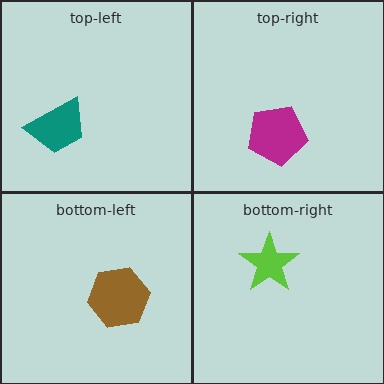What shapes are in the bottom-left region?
The brown hexagon.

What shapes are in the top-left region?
The teal trapezoid.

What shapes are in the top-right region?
The magenta pentagon.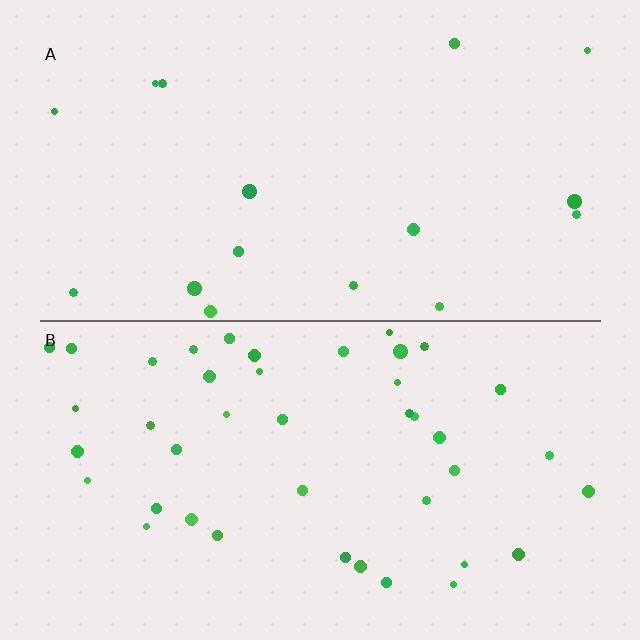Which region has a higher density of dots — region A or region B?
B (the bottom).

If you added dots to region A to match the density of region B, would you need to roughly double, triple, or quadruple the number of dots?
Approximately triple.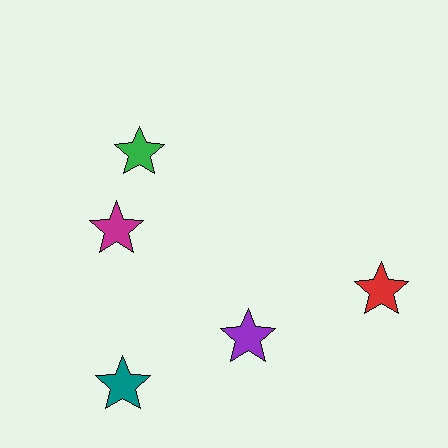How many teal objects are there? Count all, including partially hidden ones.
There is 1 teal object.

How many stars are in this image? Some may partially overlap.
There are 5 stars.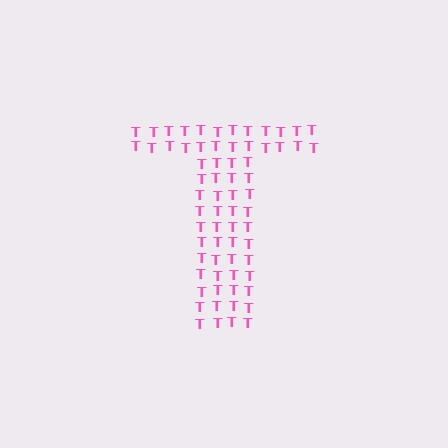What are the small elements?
The small elements are letter T's.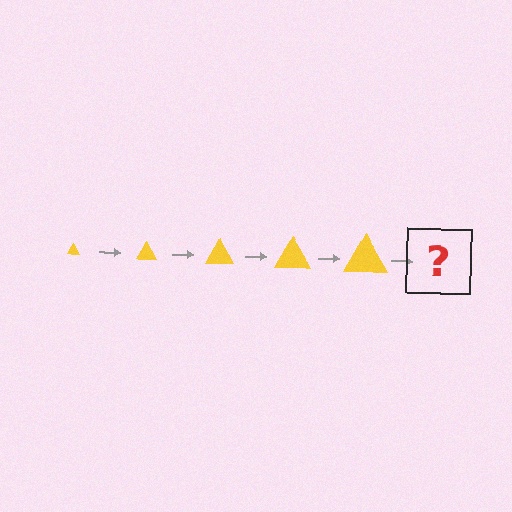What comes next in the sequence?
The next element should be a yellow triangle, larger than the previous one.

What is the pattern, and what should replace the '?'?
The pattern is that the triangle gets progressively larger each step. The '?' should be a yellow triangle, larger than the previous one.